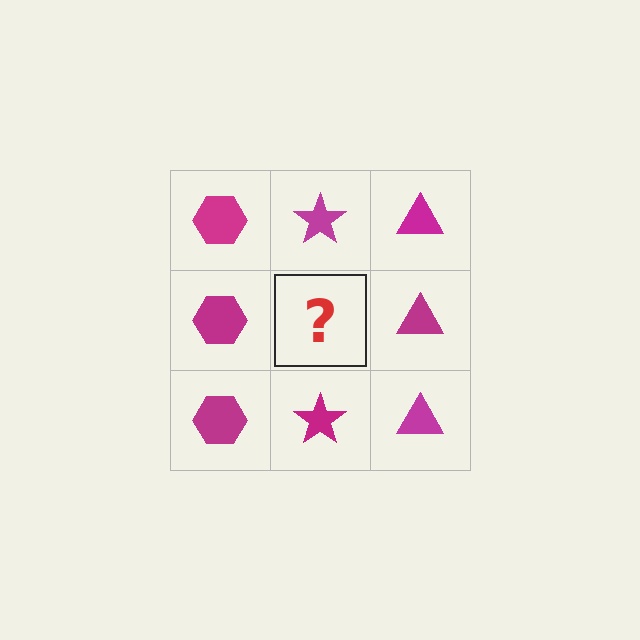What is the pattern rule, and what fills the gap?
The rule is that each column has a consistent shape. The gap should be filled with a magenta star.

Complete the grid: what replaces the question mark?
The question mark should be replaced with a magenta star.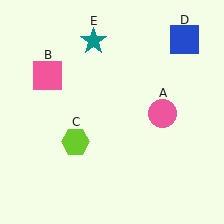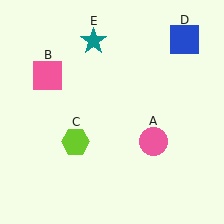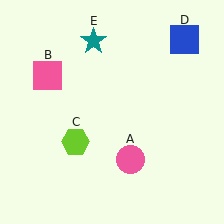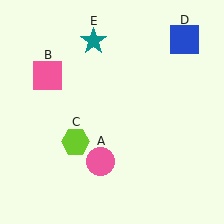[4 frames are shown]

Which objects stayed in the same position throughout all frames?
Pink square (object B) and lime hexagon (object C) and blue square (object D) and teal star (object E) remained stationary.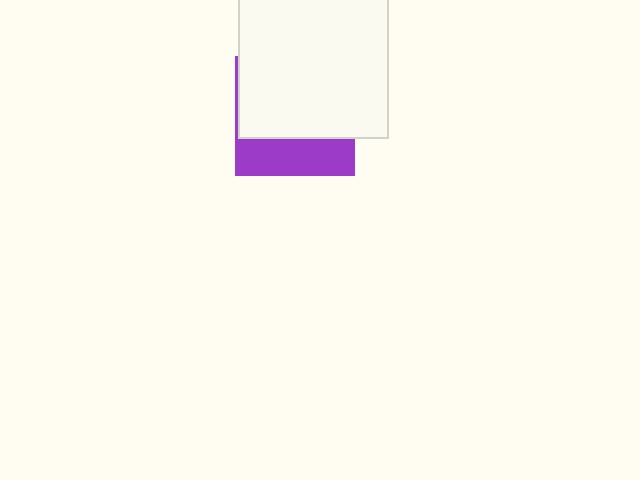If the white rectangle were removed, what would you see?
You would see the complete purple square.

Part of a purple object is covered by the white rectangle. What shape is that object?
It is a square.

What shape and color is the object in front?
The object in front is a white rectangle.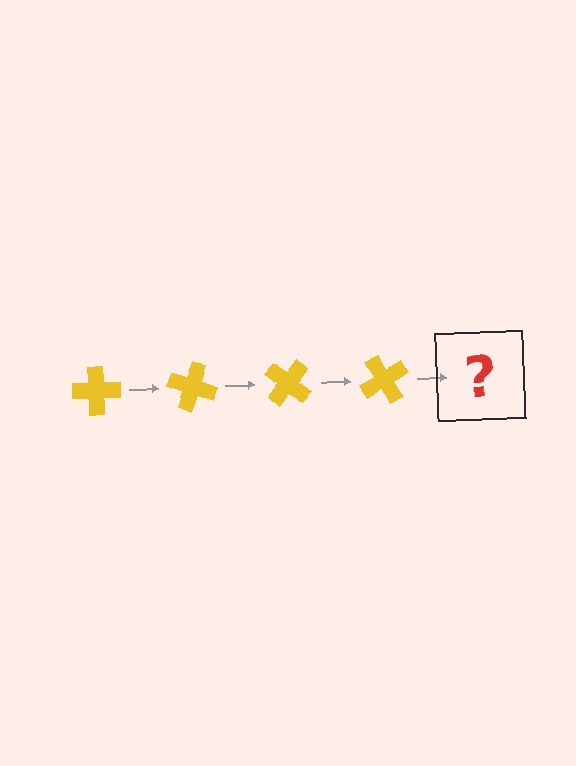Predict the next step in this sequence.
The next step is a yellow cross rotated 80 degrees.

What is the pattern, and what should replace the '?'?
The pattern is that the cross rotates 20 degrees each step. The '?' should be a yellow cross rotated 80 degrees.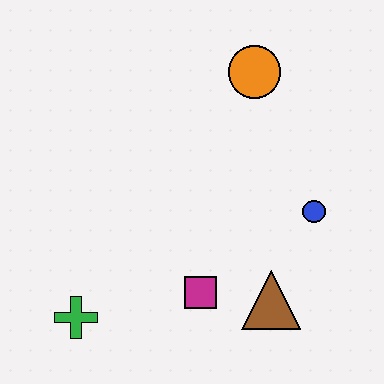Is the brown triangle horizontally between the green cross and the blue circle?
Yes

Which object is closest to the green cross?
The magenta square is closest to the green cross.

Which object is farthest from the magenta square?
The orange circle is farthest from the magenta square.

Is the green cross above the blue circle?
No